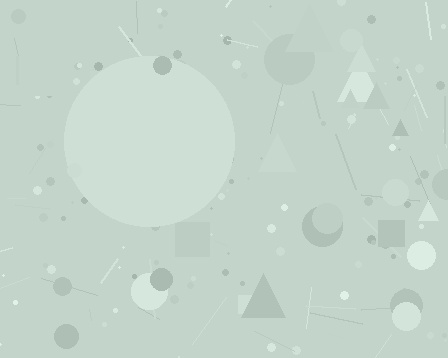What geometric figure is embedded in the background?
A circle is embedded in the background.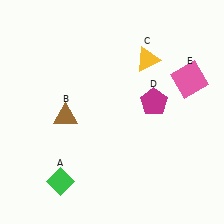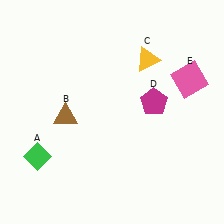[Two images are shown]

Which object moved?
The green diamond (A) moved up.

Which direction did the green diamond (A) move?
The green diamond (A) moved up.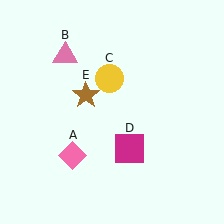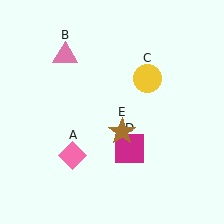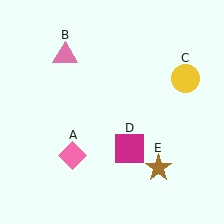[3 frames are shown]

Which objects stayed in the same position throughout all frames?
Pink diamond (object A) and pink triangle (object B) and magenta square (object D) remained stationary.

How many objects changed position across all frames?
2 objects changed position: yellow circle (object C), brown star (object E).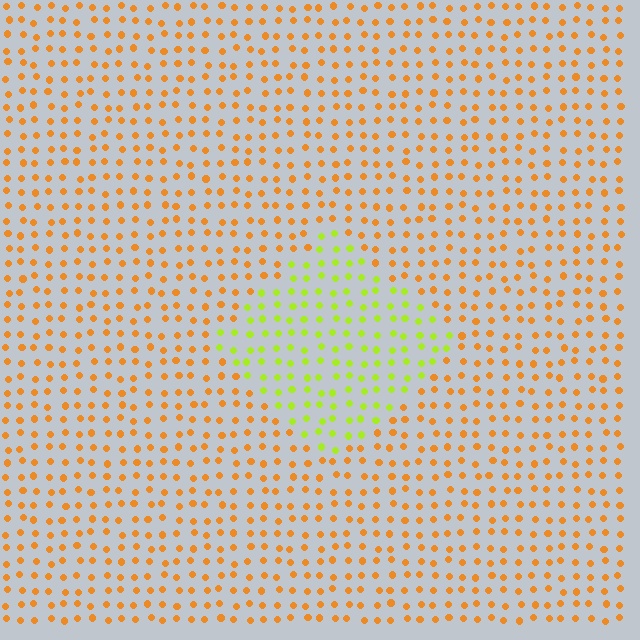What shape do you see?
I see a diamond.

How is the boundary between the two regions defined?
The boundary is defined purely by a slight shift in hue (about 50 degrees). Spacing, size, and orientation are identical on both sides.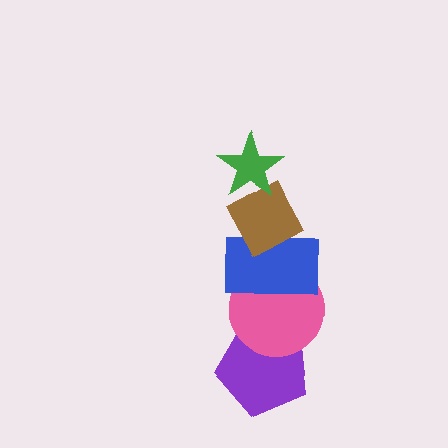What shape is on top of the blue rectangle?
The brown diamond is on top of the blue rectangle.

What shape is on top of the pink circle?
The blue rectangle is on top of the pink circle.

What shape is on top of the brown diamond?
The green star is on top of the brown diamond.